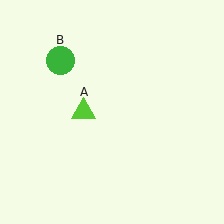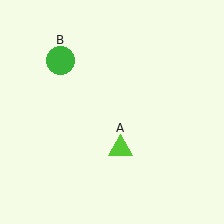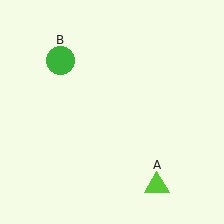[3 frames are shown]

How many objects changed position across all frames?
1 object changed position: lime triangle (object A).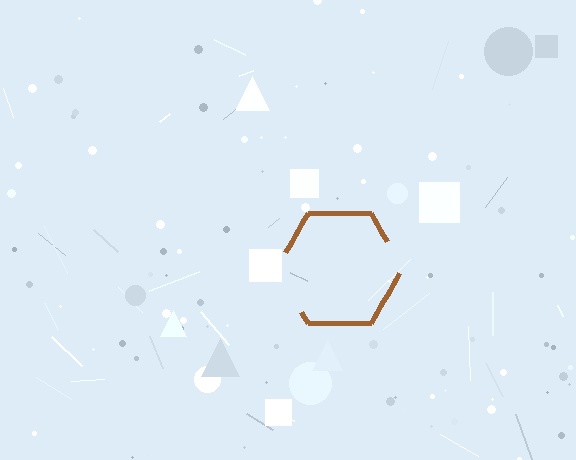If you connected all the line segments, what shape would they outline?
They would outline a hexagon.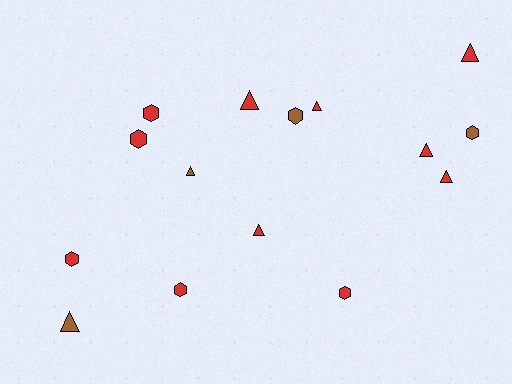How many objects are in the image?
There are 15 objects.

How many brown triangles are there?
There are 2 brown triangles.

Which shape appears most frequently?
Triangle, with 8 objects.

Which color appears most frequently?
Red, with 11 objects.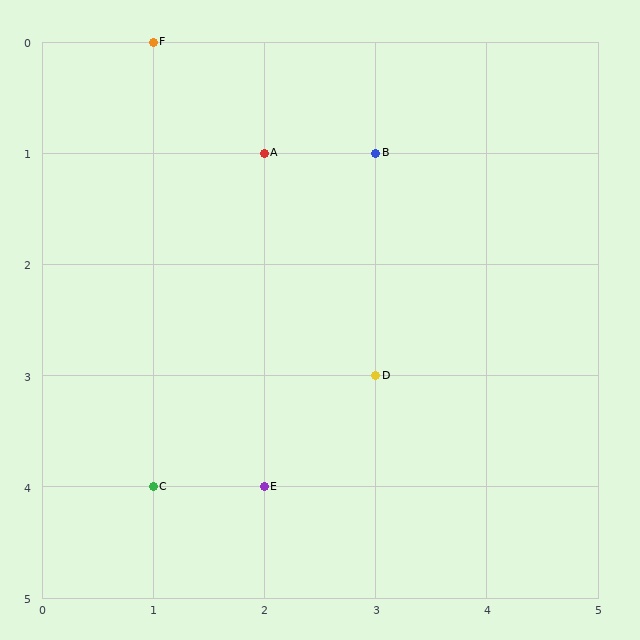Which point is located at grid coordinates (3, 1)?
Point B is at (3, 1).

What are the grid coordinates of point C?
Point C is at grid coordinates (1, 4).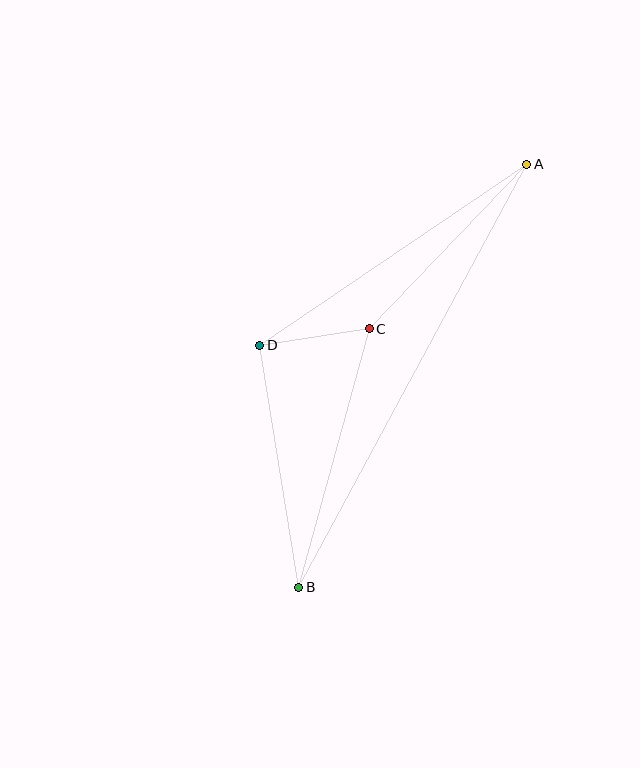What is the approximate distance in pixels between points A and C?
The distance between A and C is approximately 227 pixels.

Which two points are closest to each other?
Points C and D are closest to each other.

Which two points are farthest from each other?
Points A and B are farthest from each other.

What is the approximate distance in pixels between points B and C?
The distance between B and C is approximately 268 pixels.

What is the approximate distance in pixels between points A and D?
The distance between A and D is approximately 322 pixels.